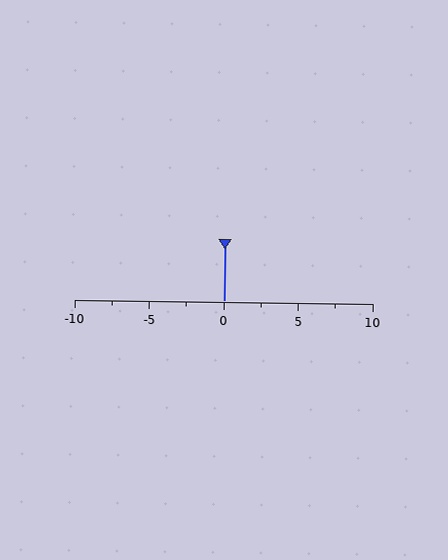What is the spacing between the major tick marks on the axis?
The major ticks are spaced 5 apart.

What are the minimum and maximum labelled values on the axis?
The axis runs from -10 to 10.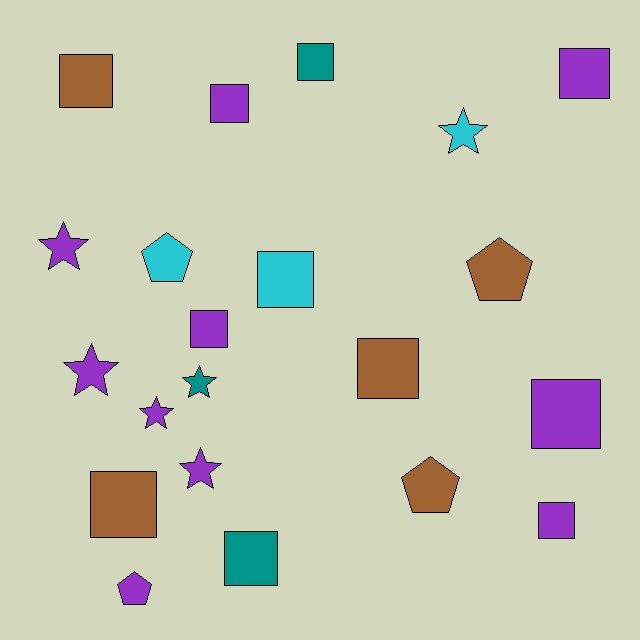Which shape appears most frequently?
Square, with 11 objects.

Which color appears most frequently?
Purple, with 10 objects.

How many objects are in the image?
There are 21 objects.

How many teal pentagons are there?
There are no teal pentagons.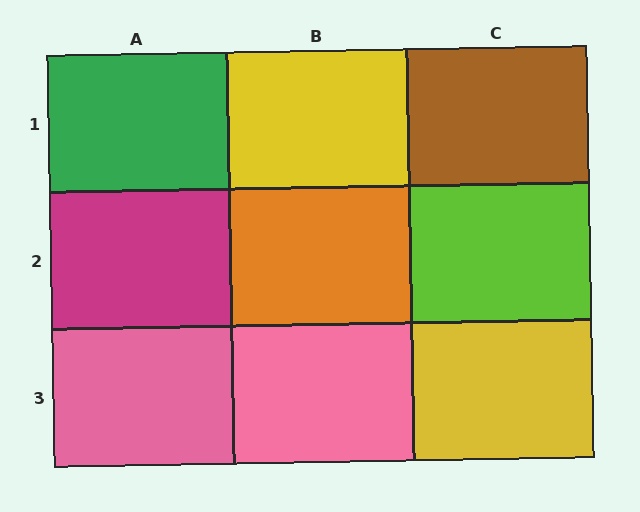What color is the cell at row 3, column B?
Pink.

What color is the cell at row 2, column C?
Lime.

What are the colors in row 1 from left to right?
Green, yellow, brown.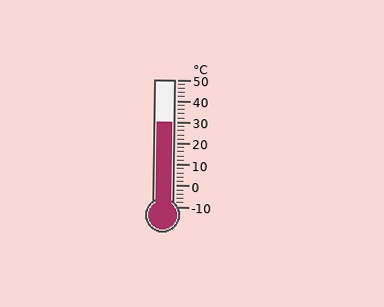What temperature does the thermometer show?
The thermometer shows approximately 30°C.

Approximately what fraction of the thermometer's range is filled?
The thermometer is filled to approximately 65% of its range.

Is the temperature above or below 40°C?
The temperature is below 40°C.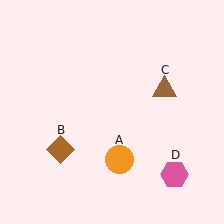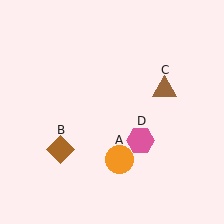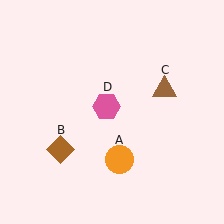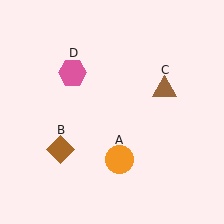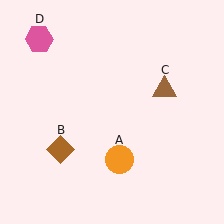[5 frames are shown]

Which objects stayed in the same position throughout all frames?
Orange circle (object A) and brown diamond (object B) and brown triangle (object C) remained stationary.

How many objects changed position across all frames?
1 object changed position: pink hexagon (object D).